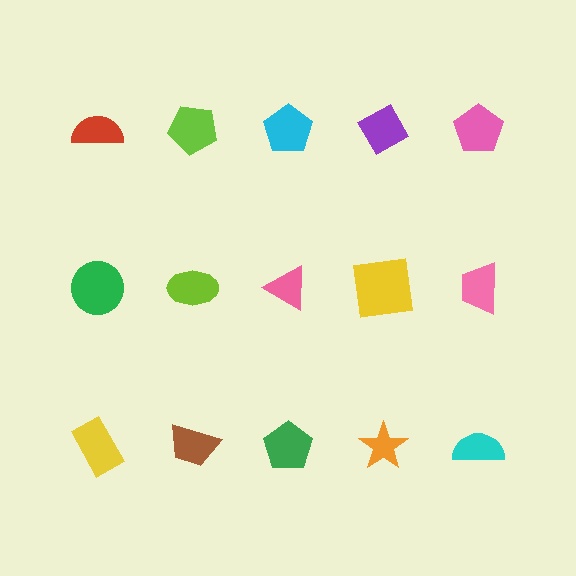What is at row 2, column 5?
A pink trapezoid.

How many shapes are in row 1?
5 shapes.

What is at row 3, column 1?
A yellow rectangle.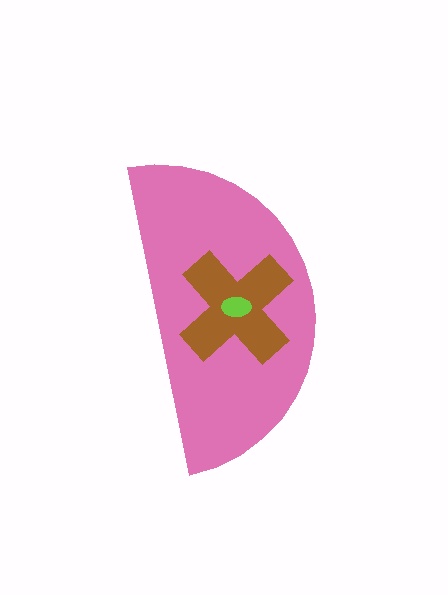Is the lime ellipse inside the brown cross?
Yes.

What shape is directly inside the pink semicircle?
The brown cross.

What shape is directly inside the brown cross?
The lime ellipse.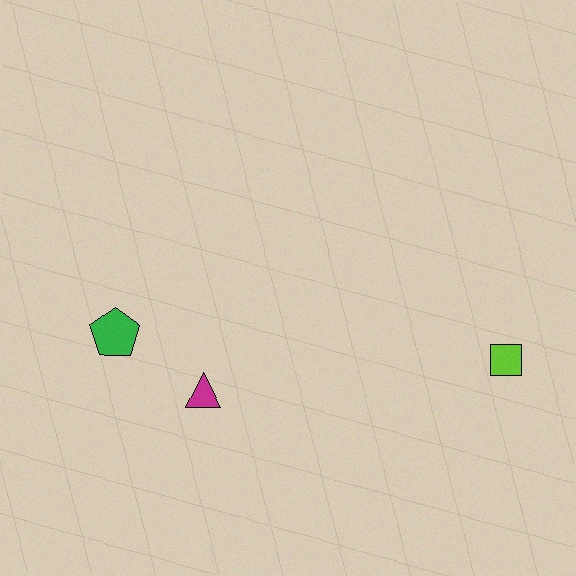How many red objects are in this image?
There are no red objects.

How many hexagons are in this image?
There are no hexagons.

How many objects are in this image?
There are 3 objects.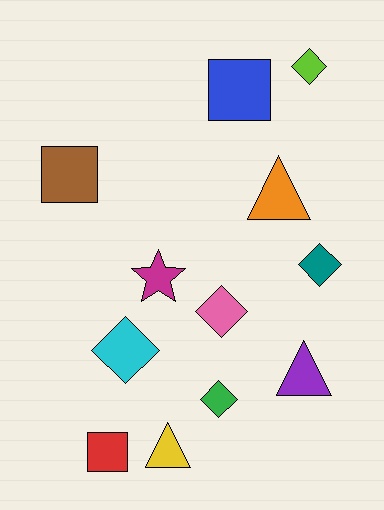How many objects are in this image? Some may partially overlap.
There are 12 objects.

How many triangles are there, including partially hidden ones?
There are 3 triangles.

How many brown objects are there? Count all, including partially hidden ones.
There is 1 brown object.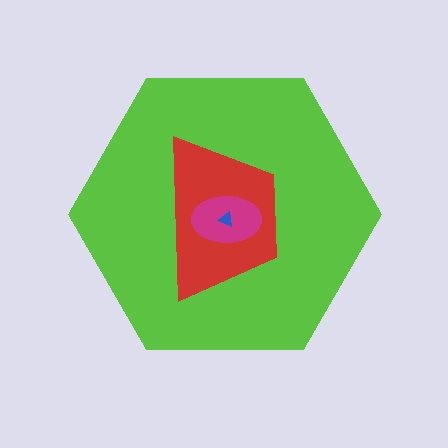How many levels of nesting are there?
4.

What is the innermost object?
The blue triangle.